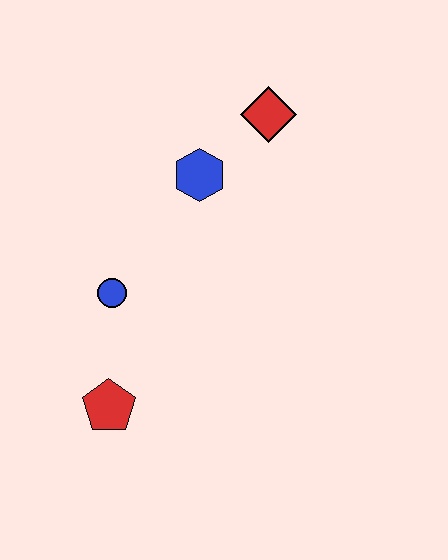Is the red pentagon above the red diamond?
No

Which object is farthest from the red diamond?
The red pentagon is farthest from the red diamond.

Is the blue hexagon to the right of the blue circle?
Yes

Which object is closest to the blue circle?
The red pentagon is closest to the blue circle.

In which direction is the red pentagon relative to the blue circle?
The red pentagon is below the blue circle.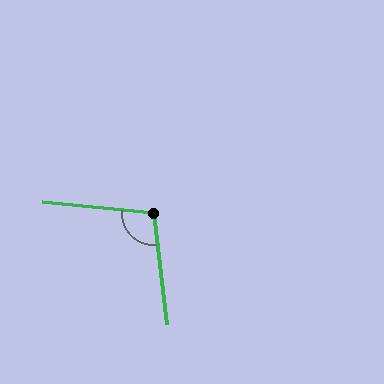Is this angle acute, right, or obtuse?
It is obtuse.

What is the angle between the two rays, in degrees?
Approximately 102 degrees.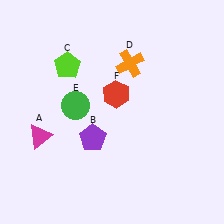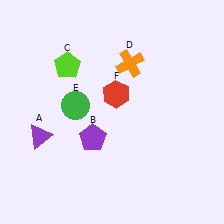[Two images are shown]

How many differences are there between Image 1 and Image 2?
There is 1 difference between the two images.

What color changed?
The triangle (A) changed from magenta in Image 1 to purple in Image 2.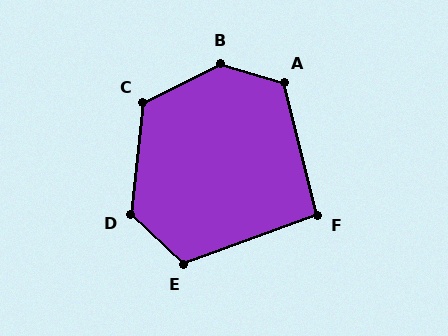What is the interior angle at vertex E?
Approximately 117 degrees (obtuse).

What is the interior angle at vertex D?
Approximately 127 degrees (obtuse).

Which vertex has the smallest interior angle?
F, at approximately 96 degrees.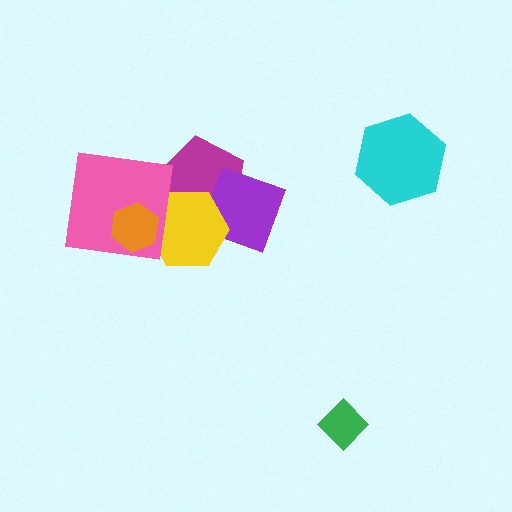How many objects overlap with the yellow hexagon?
4 objects overlap with the yellow hexagon.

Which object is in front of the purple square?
The yellow hexagon is in front of the purple square.